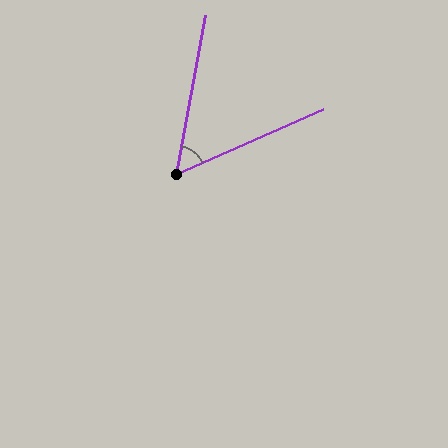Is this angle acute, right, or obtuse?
It is acute.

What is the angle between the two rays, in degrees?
Approximately 56 degrees.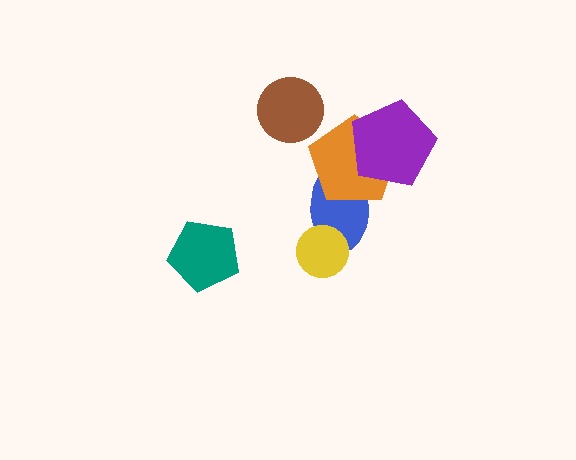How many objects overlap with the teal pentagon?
0 objects overlap with the teal pentagon.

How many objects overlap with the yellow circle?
1 object overlaps with the yellow circle.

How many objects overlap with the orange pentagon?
2 objects overlap with the orange pentagon.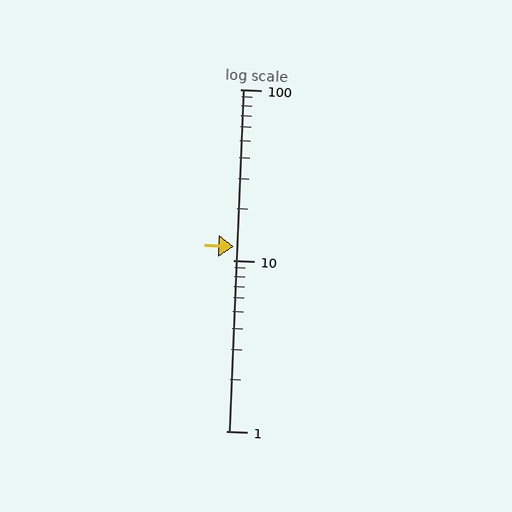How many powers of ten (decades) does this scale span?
The scale spans 2 decades, from 1 to 100.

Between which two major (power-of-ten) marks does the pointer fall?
The pointer is between 10 and 100.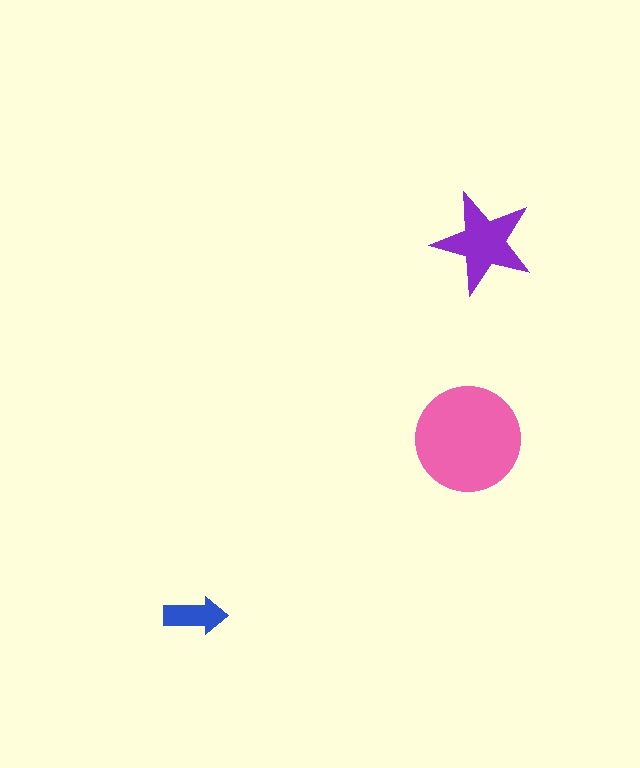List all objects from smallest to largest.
The blue arrow, the purple star, the pink circle.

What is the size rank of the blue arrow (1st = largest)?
3rd.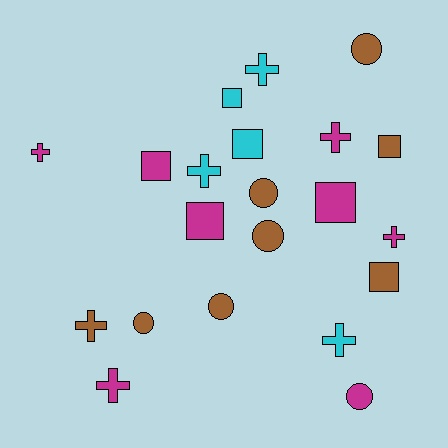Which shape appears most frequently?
Cross, with 8 objects.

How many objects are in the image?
There are 21 objects.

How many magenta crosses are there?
There are 4 magenta crosses.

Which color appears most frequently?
Magenta, with 8 objects.